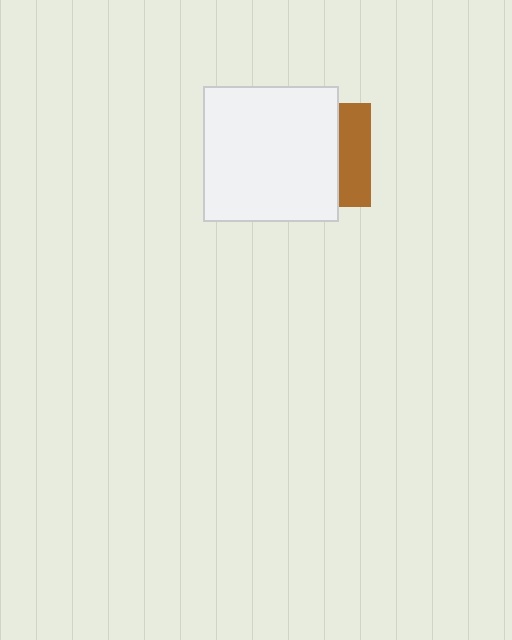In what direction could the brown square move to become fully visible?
The brown square could move right. That would shift it out from behind the white square entirely.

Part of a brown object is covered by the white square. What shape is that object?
It is a square.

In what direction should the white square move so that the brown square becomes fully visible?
The white square should move left. That is the shortest direction to clear the overlap and leave the brown square fully visible.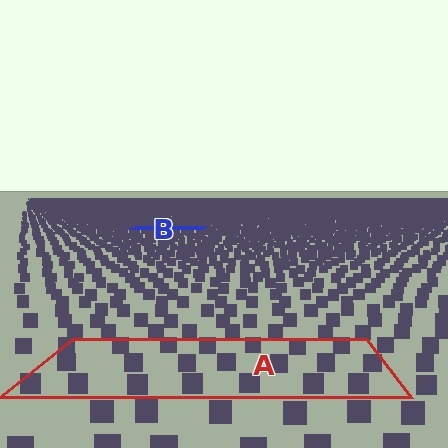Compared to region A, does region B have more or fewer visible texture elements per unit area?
Region B has more texture elements per unit area — they are packed more densely because it is farther away.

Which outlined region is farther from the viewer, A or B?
Region B is farther from the viewer — the texture elements inside it appear smaller and more densely packed.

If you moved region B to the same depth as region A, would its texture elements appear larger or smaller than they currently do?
They would appear larger. At a closer depth, the same texture elements are projected at a bigger on-screen size.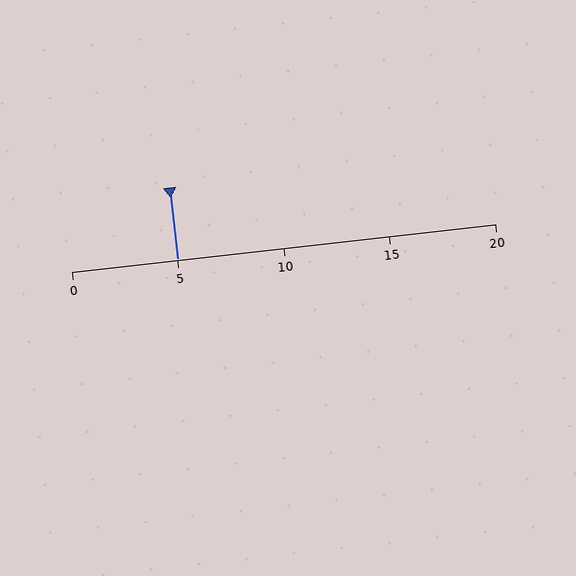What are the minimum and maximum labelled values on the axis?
The axis runs from 0 to 20.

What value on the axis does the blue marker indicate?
The marker indicates approximately 5.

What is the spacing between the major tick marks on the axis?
The major ticks are spaced 5 apart.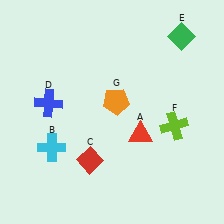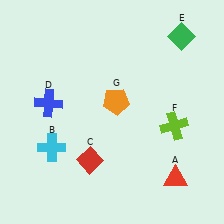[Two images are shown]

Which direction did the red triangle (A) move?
The red triangle (A) moved down.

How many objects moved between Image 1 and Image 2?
1 object moved between the two images.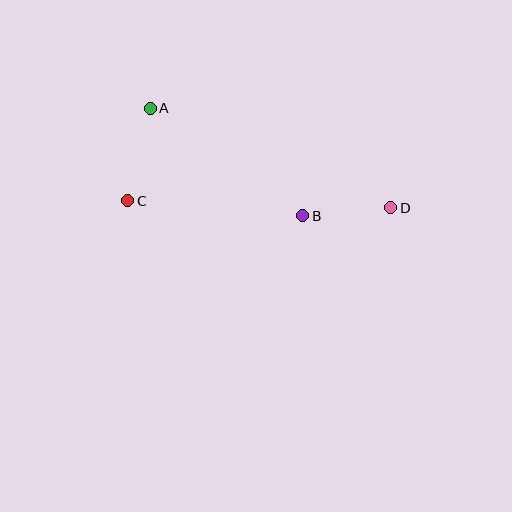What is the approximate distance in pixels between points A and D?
The distance between A and D is approximately 260 pixels.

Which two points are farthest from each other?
Points C and D are farthest from each other.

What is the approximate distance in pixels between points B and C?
The distance between B and C is approximately 175 pixels.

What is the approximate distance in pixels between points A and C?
The distance between A and C is approximately 95 pixels.